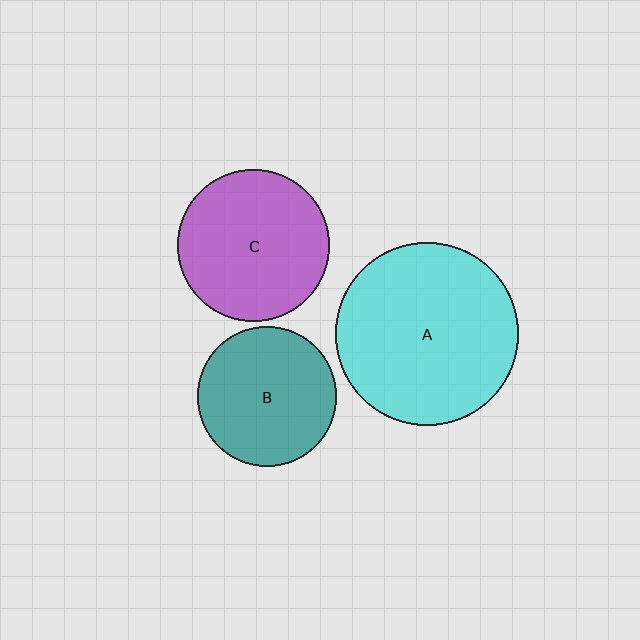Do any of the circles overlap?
No, none of the circles overlap.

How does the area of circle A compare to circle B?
Approximately 1.7 times.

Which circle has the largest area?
Circle A (cyan).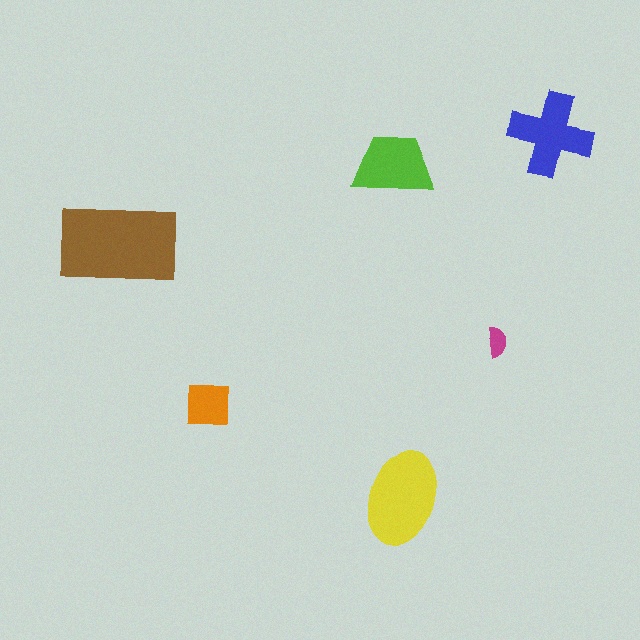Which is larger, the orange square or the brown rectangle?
The brown rectangle.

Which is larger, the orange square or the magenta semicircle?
The orange square.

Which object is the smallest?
The magenta semicircle.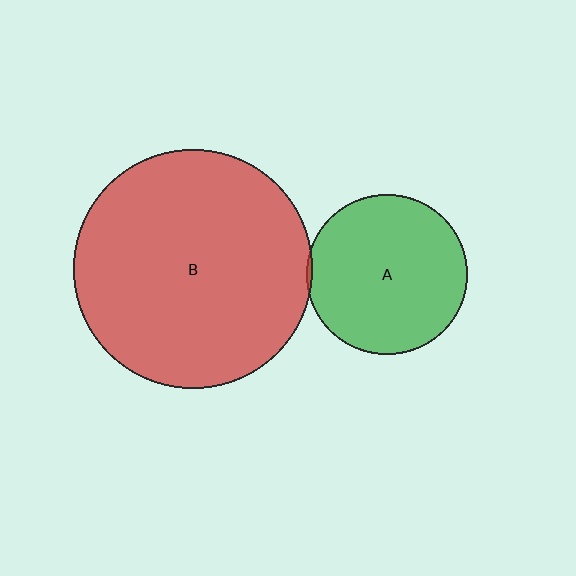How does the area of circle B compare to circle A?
Approximately 2.2 times.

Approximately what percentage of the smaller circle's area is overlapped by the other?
Approximately 5%.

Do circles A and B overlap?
Yes.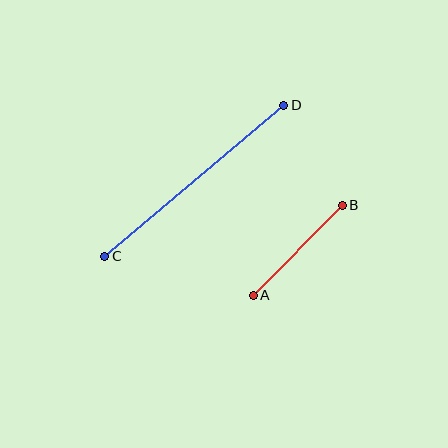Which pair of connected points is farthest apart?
Points C and D are farthest apart.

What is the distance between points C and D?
The distance is approximately 234 pixels.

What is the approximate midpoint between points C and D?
The midpoint is at approximately (194, 181) pixels.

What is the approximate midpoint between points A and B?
The midpoint is at approximately (298, 250) pixels.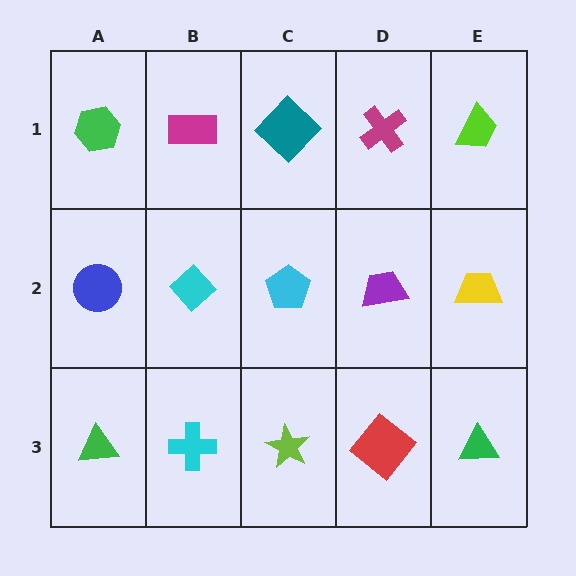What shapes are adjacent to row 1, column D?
A purple trapezoid (row 2, column D), a teal diamond (row 1, column C), a lime trapezoid (row 1, column E).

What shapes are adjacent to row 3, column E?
A yellow trapezoid (row 2, column E), a red diamond (row 3, column D).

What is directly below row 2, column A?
A green triangle.